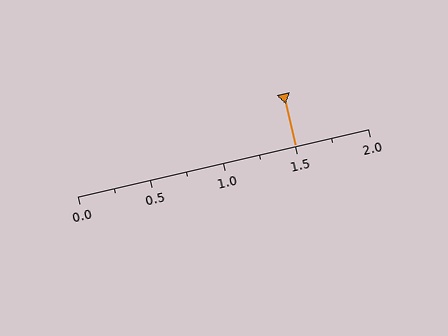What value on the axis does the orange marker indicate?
The marker indicates approximately 1.5.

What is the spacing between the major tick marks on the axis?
The major ticks are spaced 0.5 apart.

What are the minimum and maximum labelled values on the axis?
The axis runs from 0.0 to 2.0.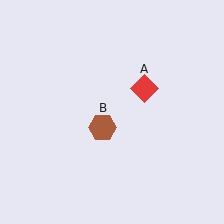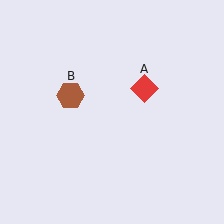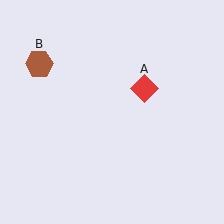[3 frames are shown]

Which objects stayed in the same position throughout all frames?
Red diamond (object A) remained stationary.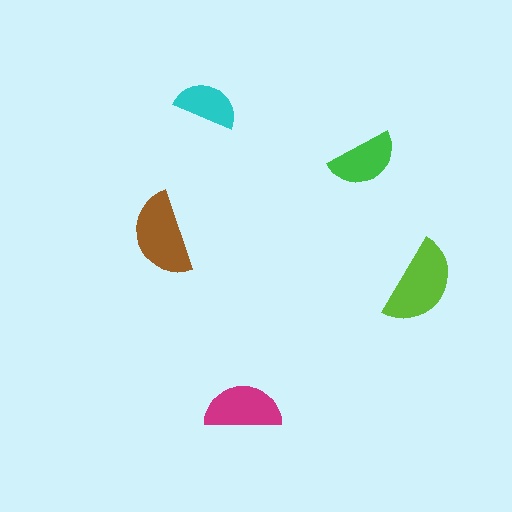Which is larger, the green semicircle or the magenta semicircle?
The magenta one.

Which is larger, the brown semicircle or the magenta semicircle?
The brown one.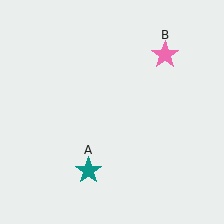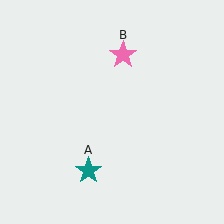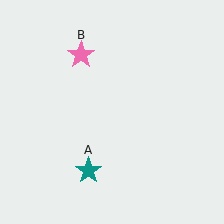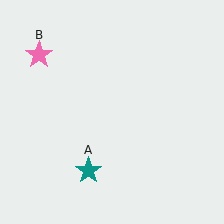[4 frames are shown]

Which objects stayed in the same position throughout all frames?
Teal star (object A) remained stationary.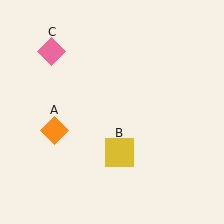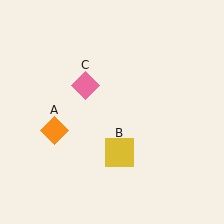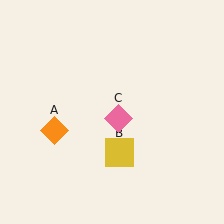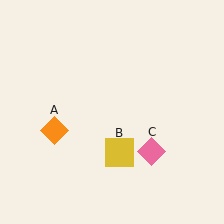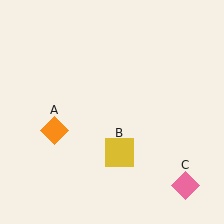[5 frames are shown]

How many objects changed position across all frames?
1 object changed position: pink diamond (object C).